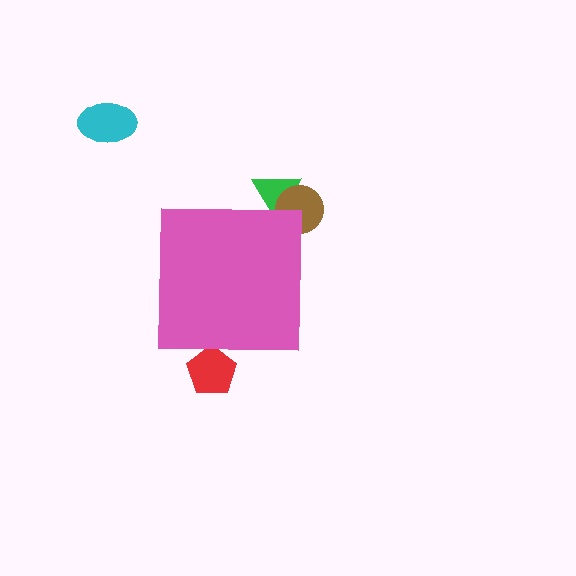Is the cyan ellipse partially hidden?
No, the cyan ellipse is fully visible.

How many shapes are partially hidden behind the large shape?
3 shapes are partially hidden.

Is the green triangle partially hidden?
Yes, the green triangle is partially hidden behind the pink square.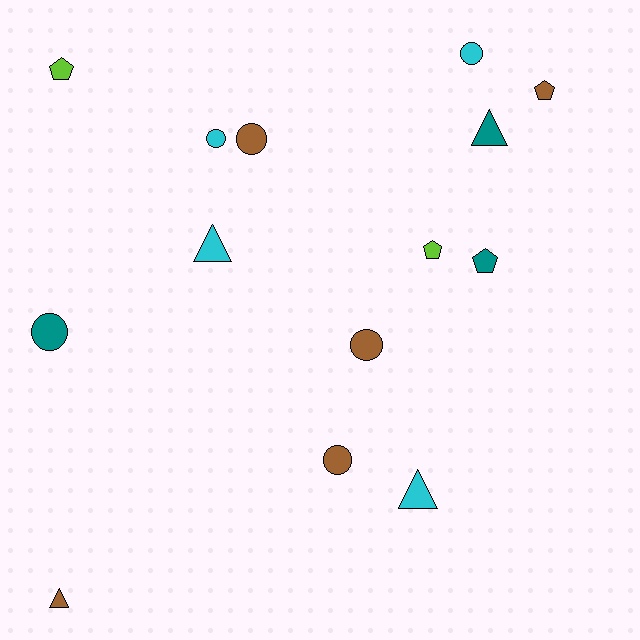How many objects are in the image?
There are 14 objects.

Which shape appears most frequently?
Circle, with 6 objects.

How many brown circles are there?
There are 3 brown circles.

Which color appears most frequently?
Brown, with 5 objects.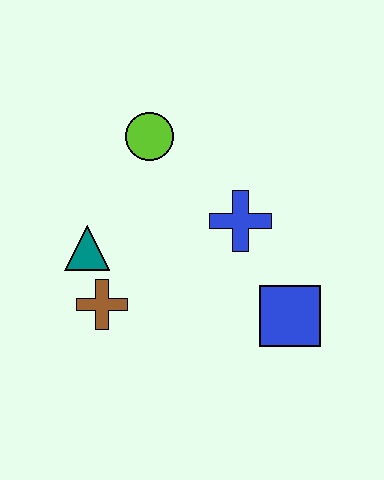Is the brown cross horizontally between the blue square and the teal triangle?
Yes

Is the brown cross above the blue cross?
No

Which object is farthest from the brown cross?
The blue square is farthest from the brown cross.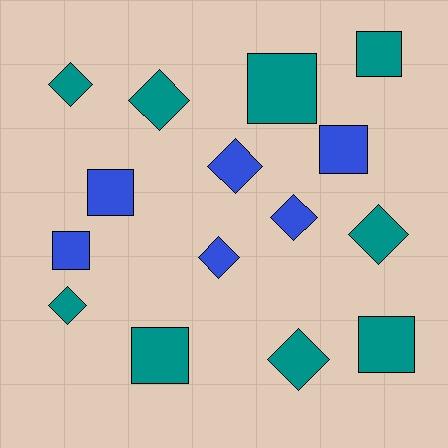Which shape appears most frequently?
Diamond, with 8 objects.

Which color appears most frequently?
Teal, with 9 objects.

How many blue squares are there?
There are 3 blue squares.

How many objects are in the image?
There are 15 objects.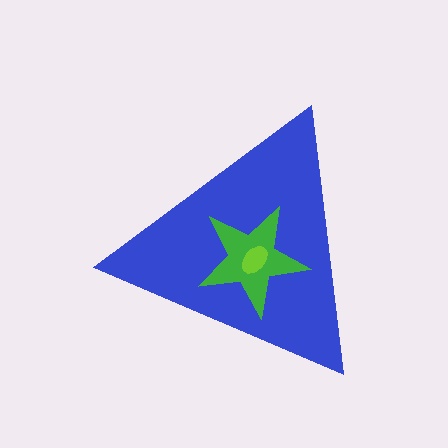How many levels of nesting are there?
3.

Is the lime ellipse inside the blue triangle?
Yes.